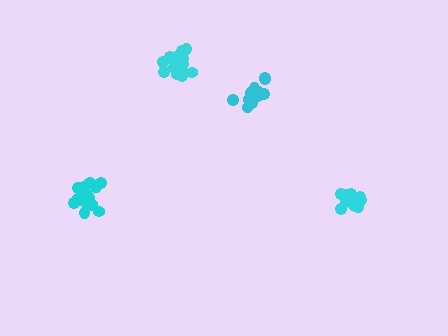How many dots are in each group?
Group 1: 15 dots, Group 2: 19 dots, Group 3: 16 dots, Group 4: 16 dots (66 total).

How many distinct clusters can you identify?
There are 4 distinct clusters.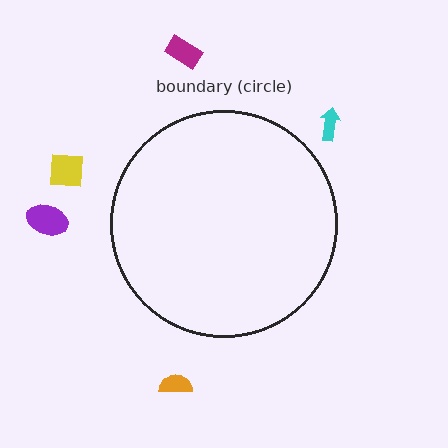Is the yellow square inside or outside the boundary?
Outside.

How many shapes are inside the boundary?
0 inside, 5 outside.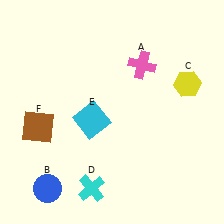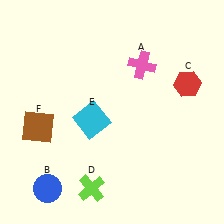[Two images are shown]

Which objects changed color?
C changed from yellow to red. D changed from cyan to lime.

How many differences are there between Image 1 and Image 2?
There are 2 differences between the two images.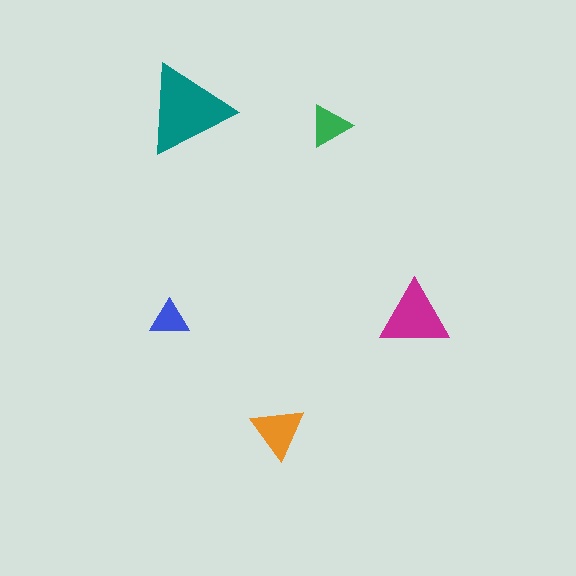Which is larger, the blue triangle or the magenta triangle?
The magenta one.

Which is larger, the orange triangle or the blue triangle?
The orange one.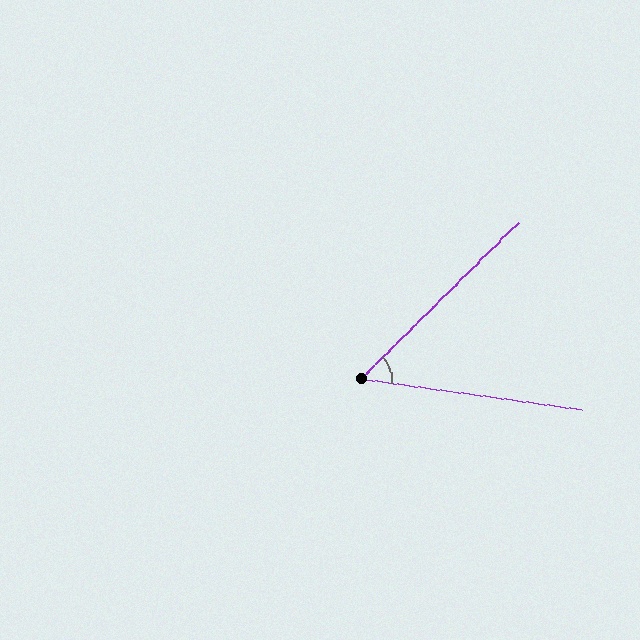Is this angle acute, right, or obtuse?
It is acute.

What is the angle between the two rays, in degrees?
Approximately 53 degrees.